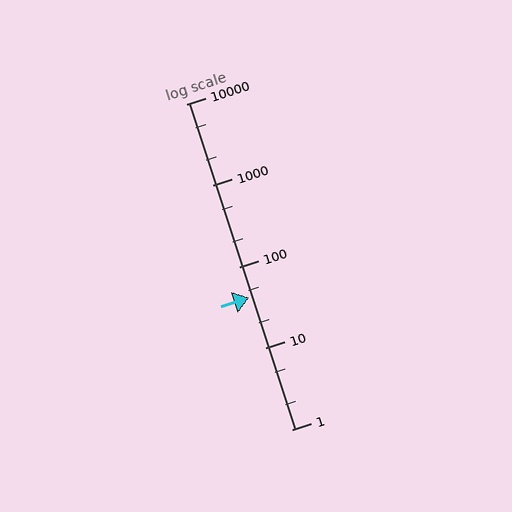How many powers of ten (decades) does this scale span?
The scale spans 4 decades, from 1 to 10000.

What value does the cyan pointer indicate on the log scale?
The pointer indicates approximately 42.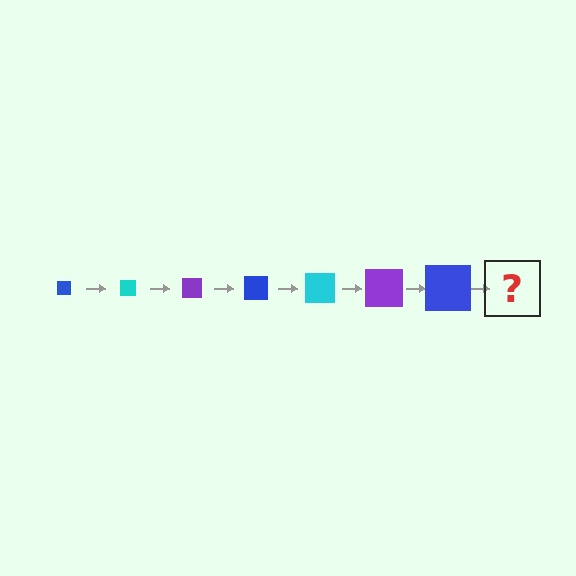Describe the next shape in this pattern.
It should be a cyan square, larger than the previous one.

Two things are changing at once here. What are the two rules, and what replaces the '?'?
The two rules are that the square grows larger each step and the color cycles through blue, cyan, and purple. The '?' should be a cyan square, larger than the previous one.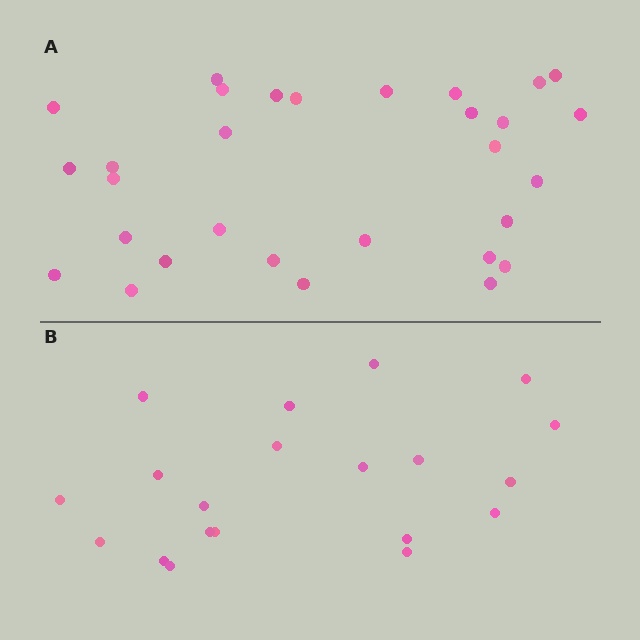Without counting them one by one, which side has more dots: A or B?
Region A (the top region) has more dots.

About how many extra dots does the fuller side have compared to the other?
Region A has roughly 10 or so more dots than region B.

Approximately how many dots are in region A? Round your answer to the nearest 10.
About 30 dots.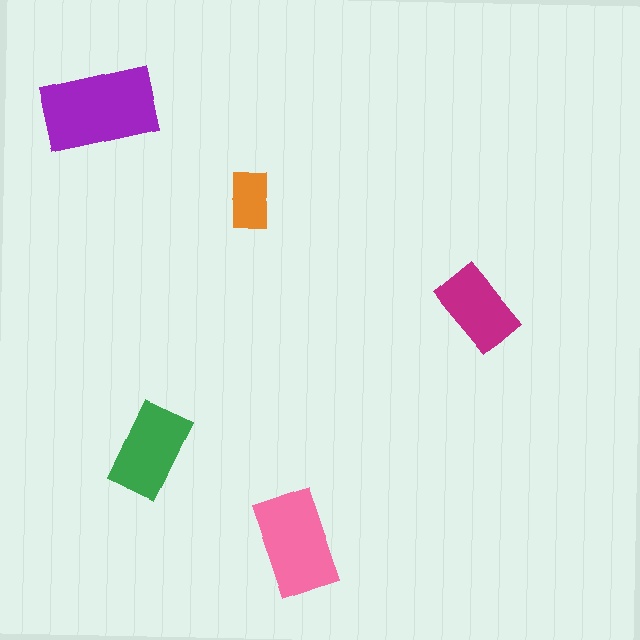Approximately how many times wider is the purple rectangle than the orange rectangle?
About 2 times wider.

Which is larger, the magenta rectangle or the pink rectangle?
The pink one.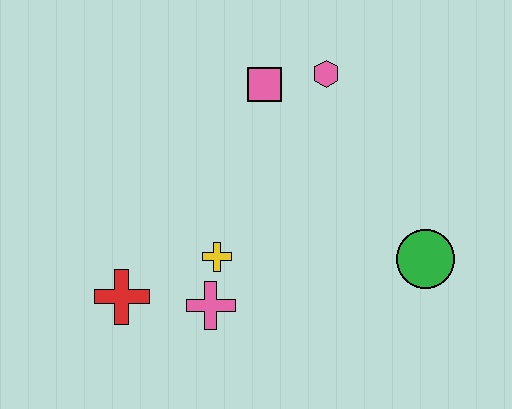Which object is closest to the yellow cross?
The pink cross is closest to the yellow cross.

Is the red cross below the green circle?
Yes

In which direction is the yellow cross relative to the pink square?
The yellow cross is below the pink square.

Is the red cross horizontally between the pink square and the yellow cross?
No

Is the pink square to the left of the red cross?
No